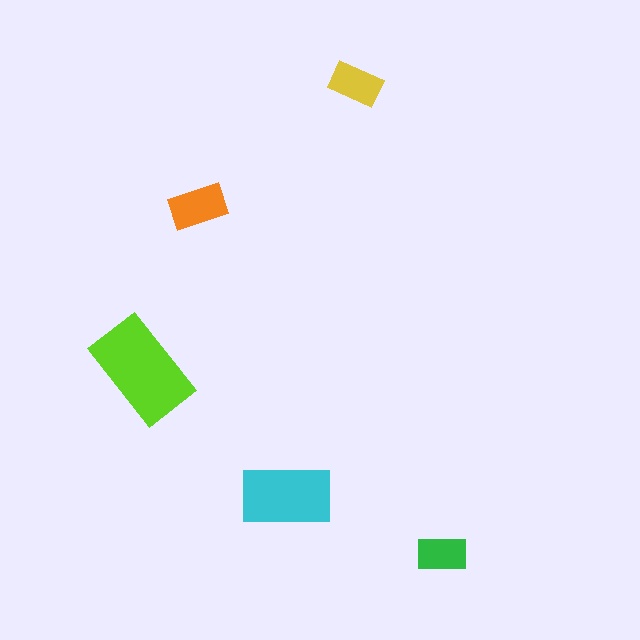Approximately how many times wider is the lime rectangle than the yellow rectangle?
About 2 times wider.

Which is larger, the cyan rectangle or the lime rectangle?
The lime one.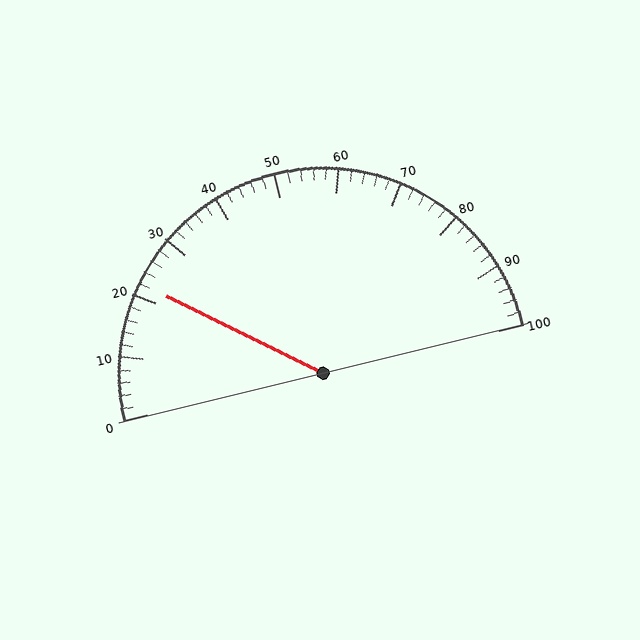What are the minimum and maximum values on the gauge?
The gauge ranges from 0 to 100.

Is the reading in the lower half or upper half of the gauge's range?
The reading is in the lower half of the range (0 to 100).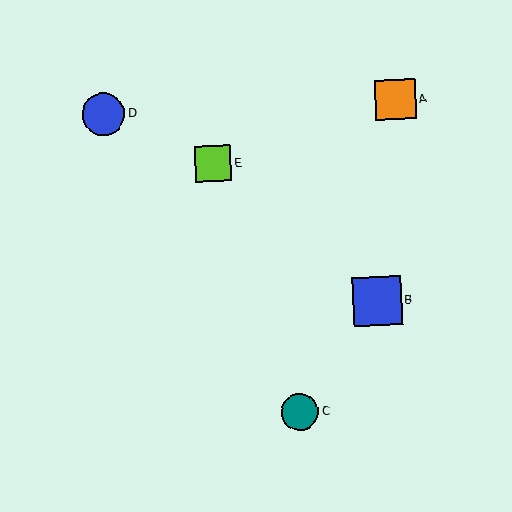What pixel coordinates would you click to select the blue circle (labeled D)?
Click at (103, 114) to select the blue circle D.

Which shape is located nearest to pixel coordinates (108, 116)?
The blue circle (labeled D) at (103, 114) is nearest to that location.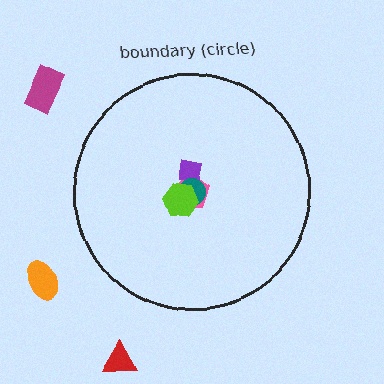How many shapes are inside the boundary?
4 inside, 3 outside.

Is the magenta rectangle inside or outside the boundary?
Outside.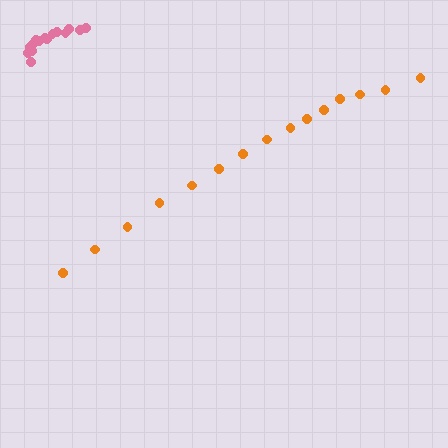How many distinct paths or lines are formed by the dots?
There are 2 distinct paths.